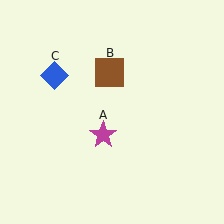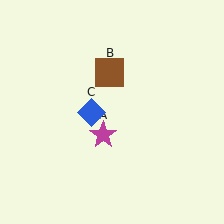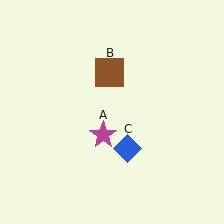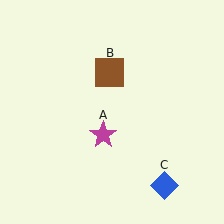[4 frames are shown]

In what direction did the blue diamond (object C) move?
The blue diamond (object C) moved down and to the right.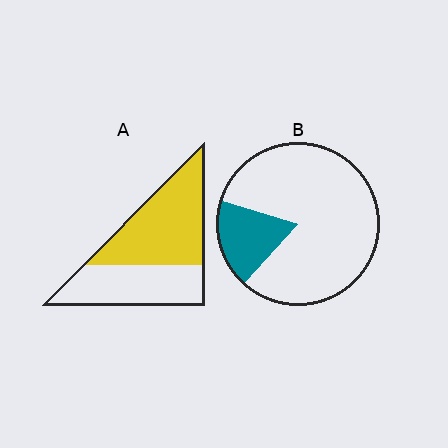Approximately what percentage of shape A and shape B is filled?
A is approximately 55% and B is approximately 20%.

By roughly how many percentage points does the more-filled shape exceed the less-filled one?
By roughly 40 percentage points (A over B).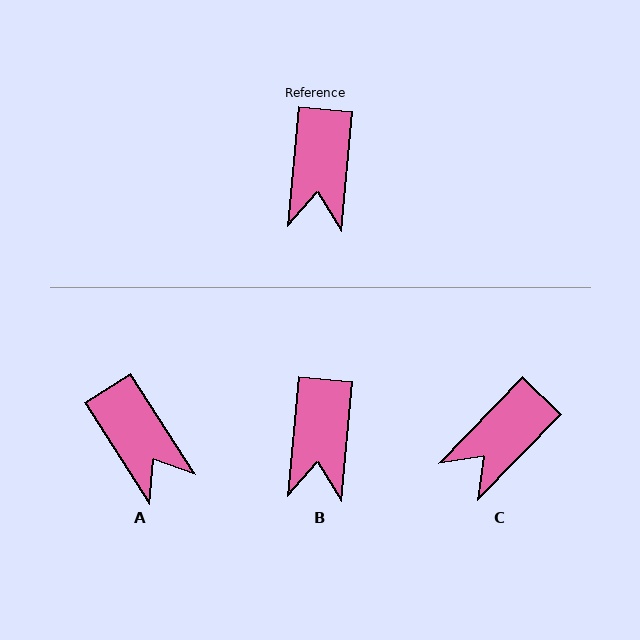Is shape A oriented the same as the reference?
No, it is off by about 38 degrees.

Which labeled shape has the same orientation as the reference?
B.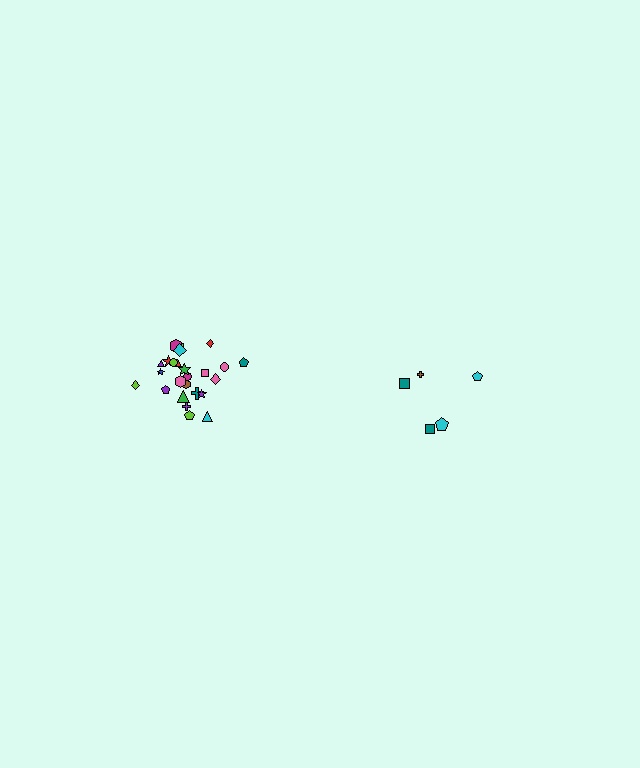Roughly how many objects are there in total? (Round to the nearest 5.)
Roughly 30 objects in total.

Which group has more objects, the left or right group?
The left group.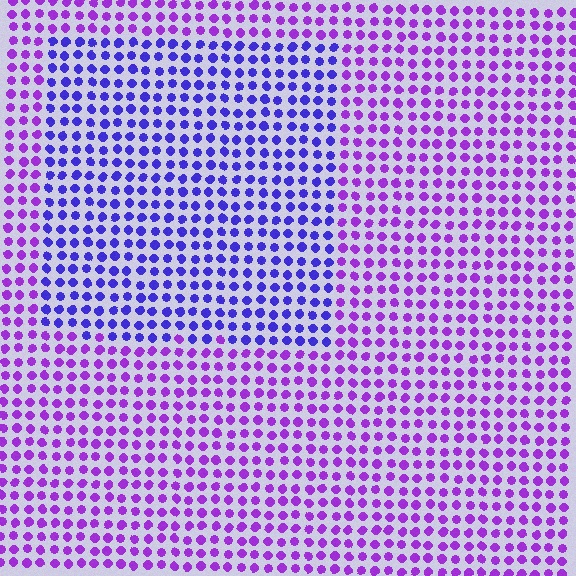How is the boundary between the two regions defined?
The boundary is defined purely by a slight shift in hue (about 35 degrees). Spacing, size, and orientation are identical on both sides.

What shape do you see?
I see a rectangle.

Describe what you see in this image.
The image is filled with small purple elements in a uniform arrangement. A rectangle-shaped region is visible where the elements are tinted to a slightly different hue, forming a subtle color boundary.